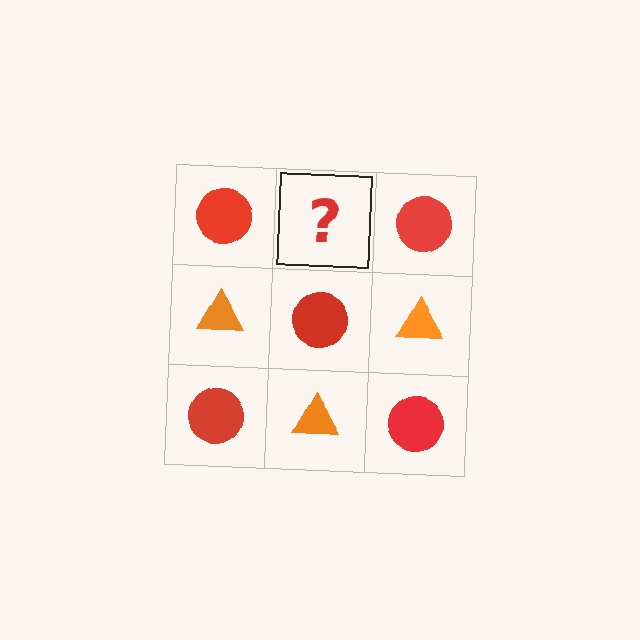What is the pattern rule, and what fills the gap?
The rule is that it alternates red circle and orange triangle in a checkerboard pattern. The gap should be filled with an orange triangle.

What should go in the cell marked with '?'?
The missing cell should contain an orange triangle.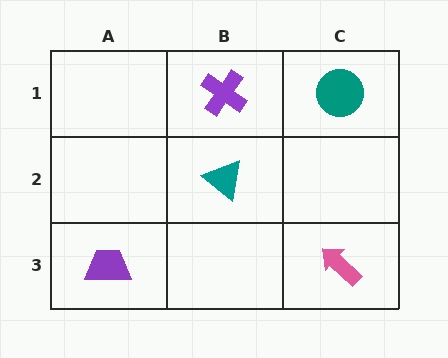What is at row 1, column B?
A purple cross.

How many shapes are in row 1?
2 shapes.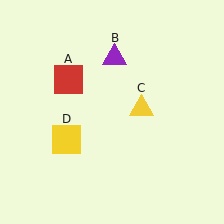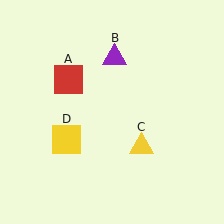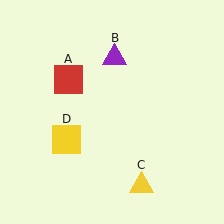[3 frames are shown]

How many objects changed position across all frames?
1 object changed position: yellow triangle (object C).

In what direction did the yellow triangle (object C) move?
The yellow triangle (object C) moved down.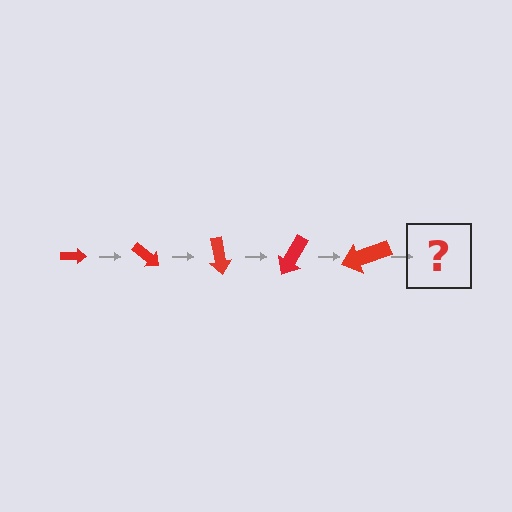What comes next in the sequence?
The next element should be an arrow, larger than the previous one and rotated 200 degrees from the start.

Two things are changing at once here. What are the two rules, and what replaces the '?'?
The two rules are that the arrow grows larger each step and it rotates 40 degrees each step. The '?' should be an arrow, larger than the previous one and rotated 200 degrees from the start.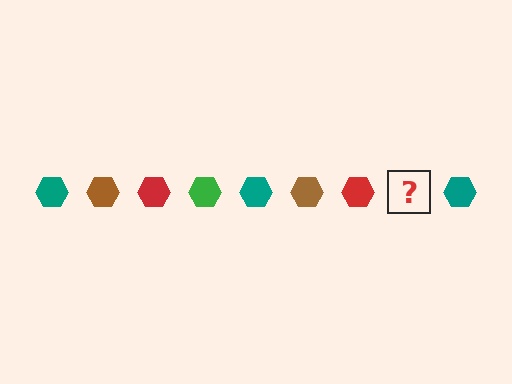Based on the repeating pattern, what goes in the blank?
The blank should be a green hexagon.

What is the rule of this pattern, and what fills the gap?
The rule is that the pattern cycles through teal, brown, red, green hexagons. The gap should be filled with a green hexagon.